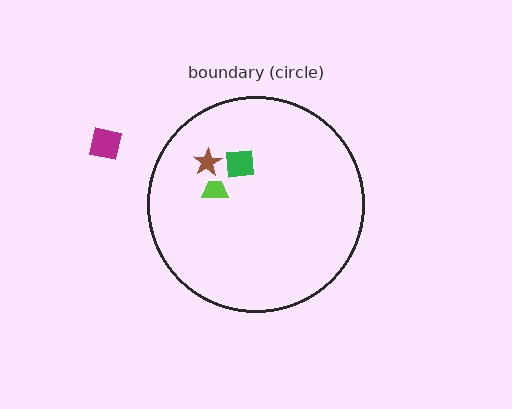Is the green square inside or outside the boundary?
Inside.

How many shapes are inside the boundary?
3 inside, 1 outside.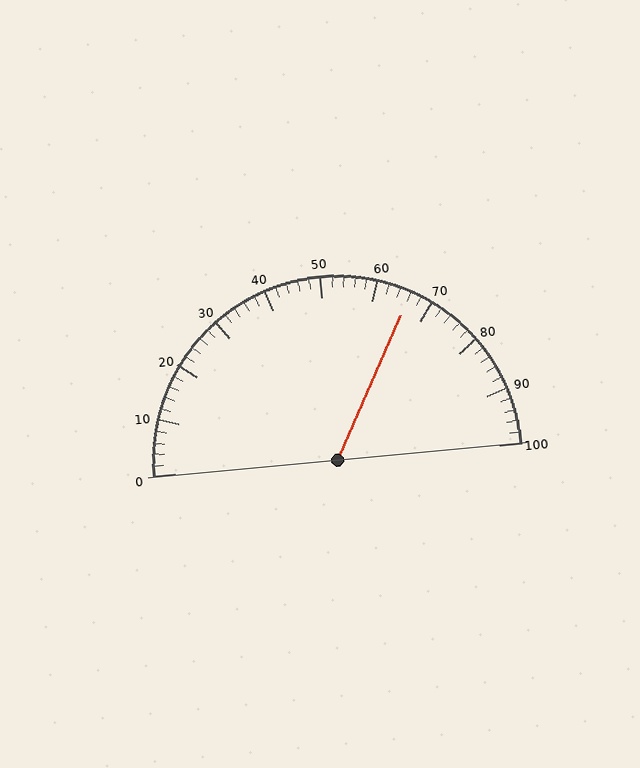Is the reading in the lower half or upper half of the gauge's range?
The reading is in the upper half of the range (0 to 100).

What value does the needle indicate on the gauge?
The needle indicates approximately 66.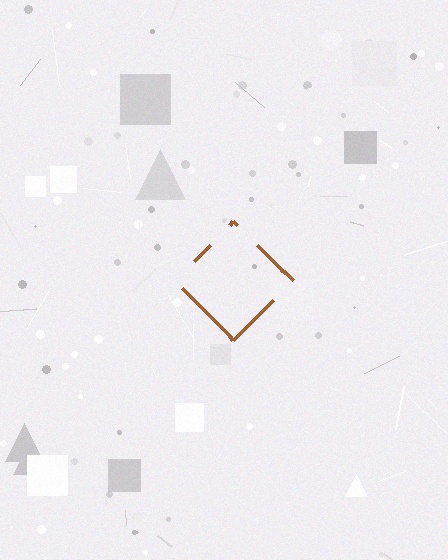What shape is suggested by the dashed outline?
The dashed outline suggests a diamond.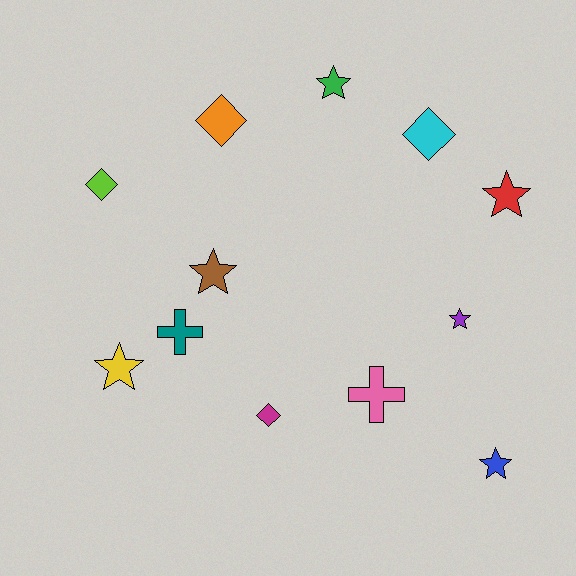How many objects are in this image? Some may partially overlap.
There are 12 objects.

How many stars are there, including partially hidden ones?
There are 6 stars.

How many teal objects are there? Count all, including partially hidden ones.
There is 1 teal object.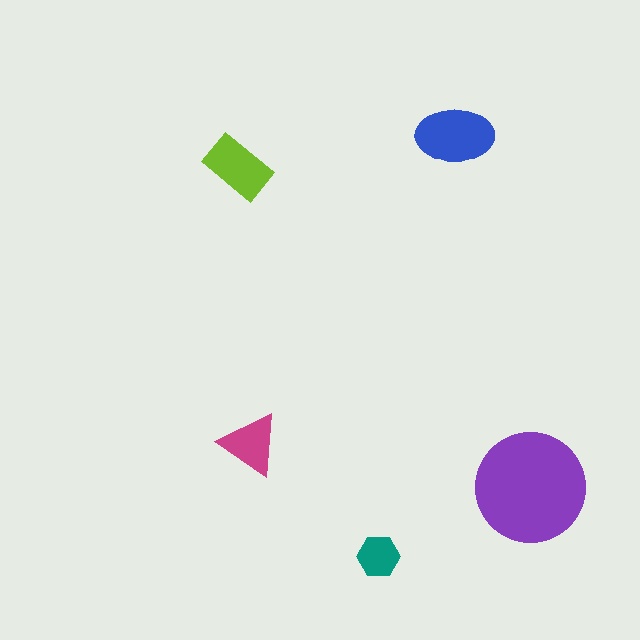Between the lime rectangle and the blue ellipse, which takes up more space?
The blue ellipse.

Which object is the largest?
The purple circle.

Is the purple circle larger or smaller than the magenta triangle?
Larger.